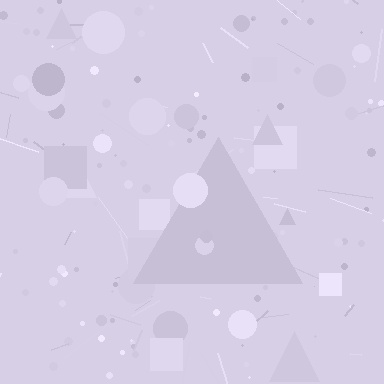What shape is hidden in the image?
A triangle is hidden in the image.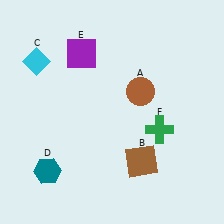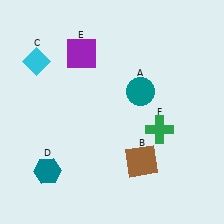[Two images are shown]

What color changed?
The circle (A) changed from brown in Image 1 to teal in Image 2.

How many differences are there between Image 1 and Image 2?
There is 1 difference between the two images.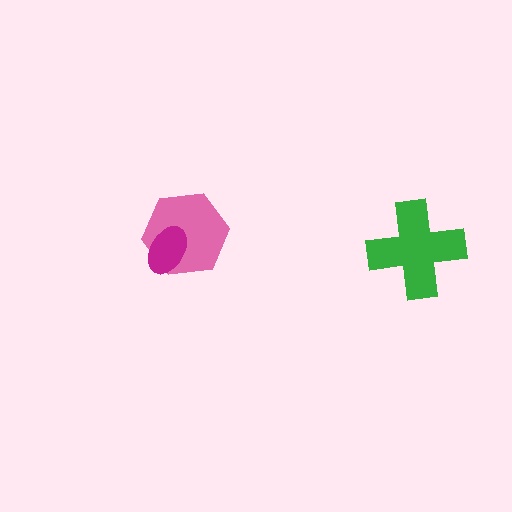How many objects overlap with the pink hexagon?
1 object overlaps with the pink hexagon.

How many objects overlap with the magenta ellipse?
1 object overlaps with the magenta ellipse.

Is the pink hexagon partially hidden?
Yes, it is partially covered by another shape.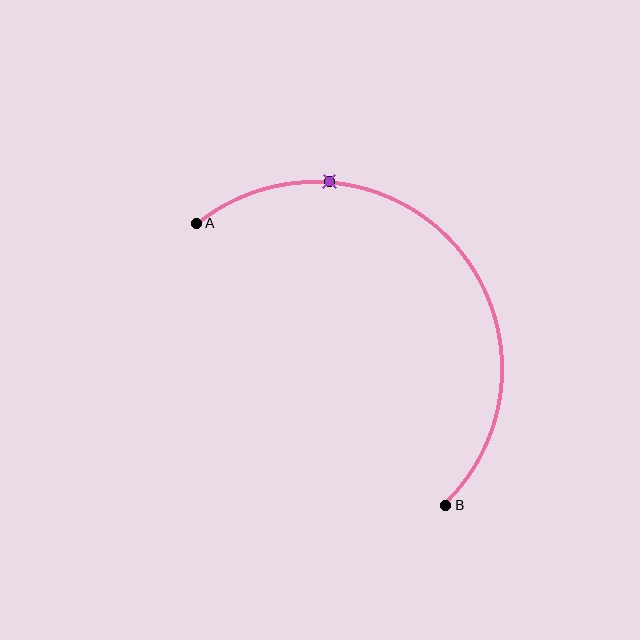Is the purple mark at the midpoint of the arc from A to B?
No. The purple mark lies on the arc but is closer to endpoint A. The arc midpoint would be at the point on the curve equidistant along the arc from both A and B.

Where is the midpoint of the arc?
The arc midpoint is the point on the curve farthest from the straight line joining A and B. It sits above and to the right of that line.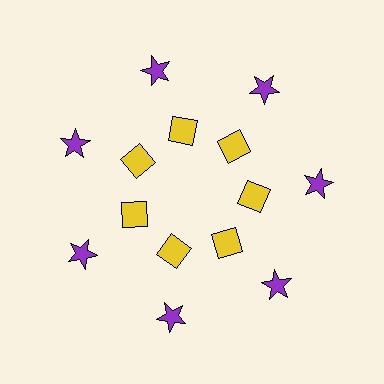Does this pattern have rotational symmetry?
Yes, this pattern has 7-fold rotational symmetry. It looks the same after rotating 51 degrees around the center.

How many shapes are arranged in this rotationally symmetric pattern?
There are 14 shapes, arranged in 7 groups of 2.